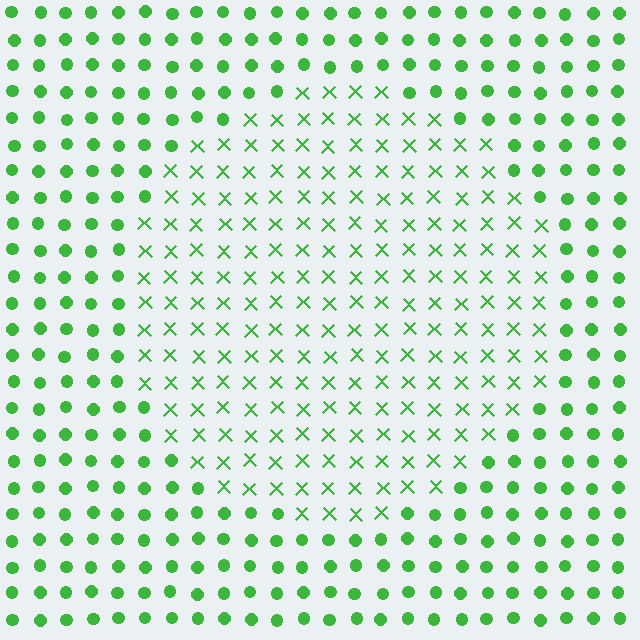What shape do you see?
I see a circle.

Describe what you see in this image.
The image is filled with small green elements arranged in a uniform grid. A circle-shaped region contains X marks, while the surrounding area contains circles. The boundary is defined purely by the change in element shape.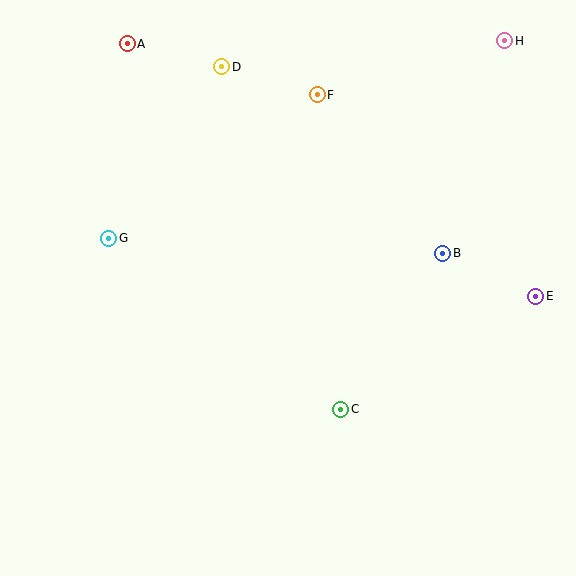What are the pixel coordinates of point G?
Point G is at (109, 238).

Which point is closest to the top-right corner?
Point H is closest to the top-right corner.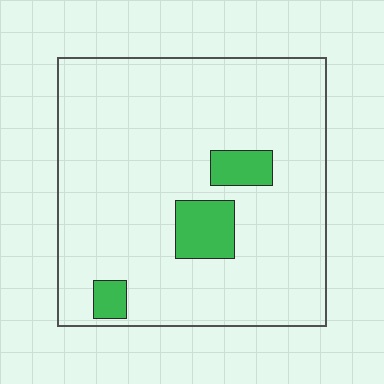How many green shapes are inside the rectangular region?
3.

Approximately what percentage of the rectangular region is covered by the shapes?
Approximately 10%.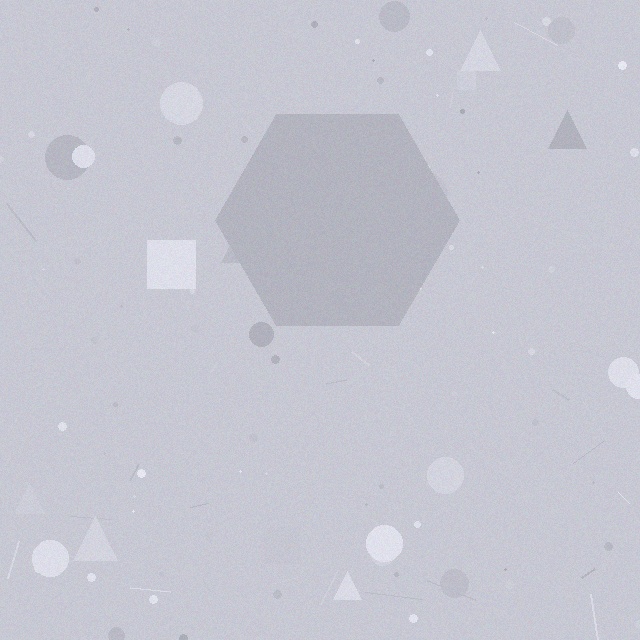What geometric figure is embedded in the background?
A hexagon is embedded in the background.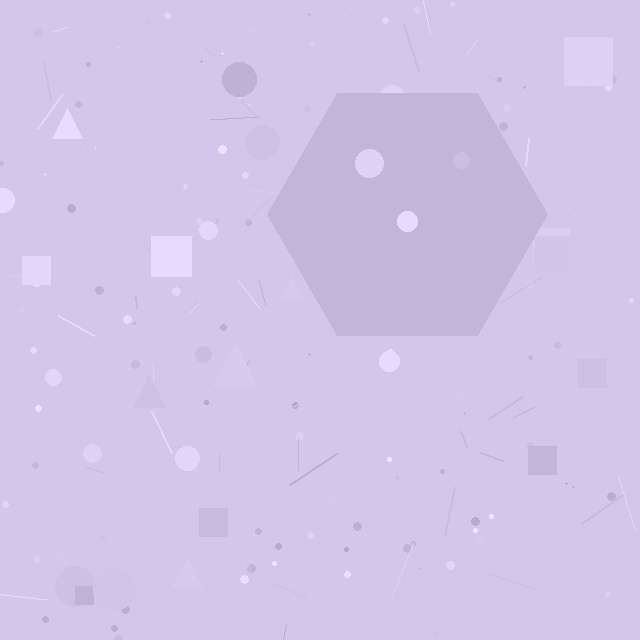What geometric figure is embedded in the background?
A hexagon is embedded in the background.